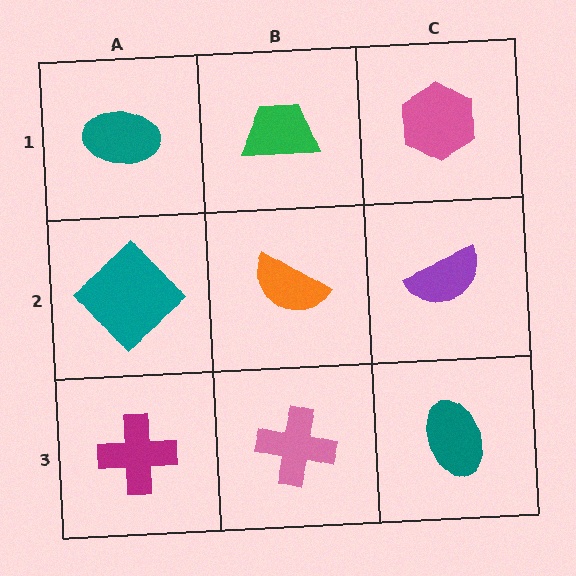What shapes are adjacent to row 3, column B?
An orange semicircle (row 2, column B), a magenta cross (row 3, column A), a teal ellipse (row 3, column C).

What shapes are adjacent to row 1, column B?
An orange semicircle (row 2, column B), a teal ellipse (row 1, column A), a pink hexagon (row 1, column C).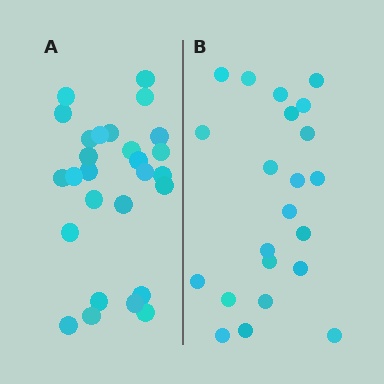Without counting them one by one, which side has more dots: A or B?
Region A (the left region) has more dots.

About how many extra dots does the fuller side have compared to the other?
Region A has about 5 more dots than region B.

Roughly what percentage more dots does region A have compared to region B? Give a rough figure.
About 25% more.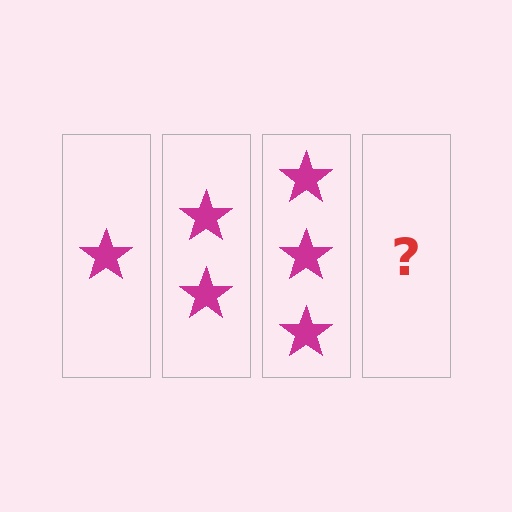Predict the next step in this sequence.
The next step is 4 stars.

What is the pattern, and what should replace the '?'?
The pattern is that each step adds one more star. The '?' should be 4 stars.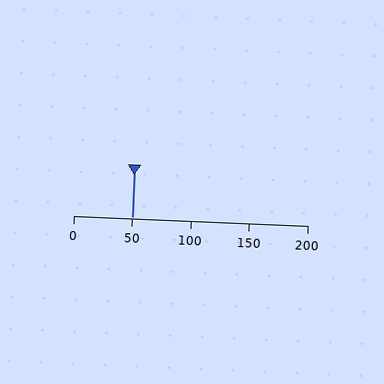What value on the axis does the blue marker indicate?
The marker indicates approximately 50.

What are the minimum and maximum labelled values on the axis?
The axis runs from 0 to 200.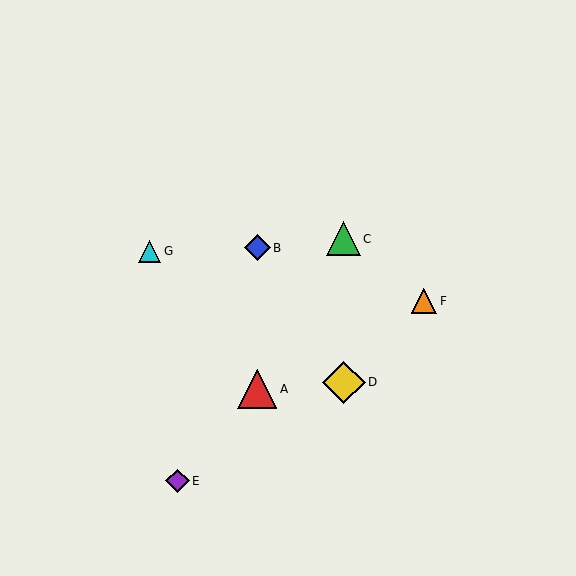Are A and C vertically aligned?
No, A is at x≈257 and C is at x≈343.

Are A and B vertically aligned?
Yes, both are at x≈257.